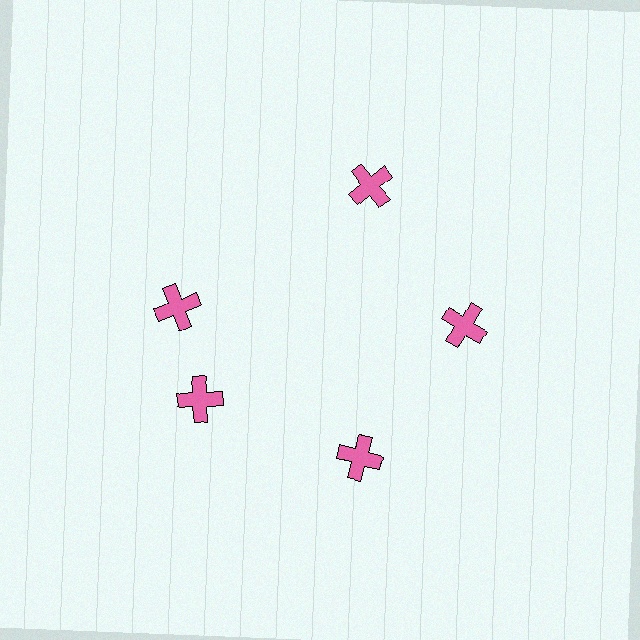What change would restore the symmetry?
The symmetry would be restored by rotating it back into even spacing with its neighbors so that all 5 crosses sit at equal angles and equal distance from the center.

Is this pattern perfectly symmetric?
No. The 5 pink crosses are arranged in a ring, but one element near the 10 o'clock position is rotated out of alignment along the ring, breaking the 5-fold rotational symmetry.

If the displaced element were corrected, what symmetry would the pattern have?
It would have 5-fold rotational symmetry — the pattern would map onto itself every 72 degrees.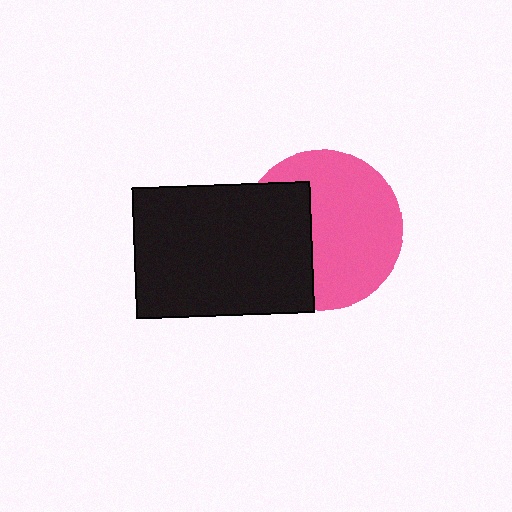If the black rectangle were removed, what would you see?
You would see the complete pink circle.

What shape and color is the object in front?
The object in front is a black rectangle.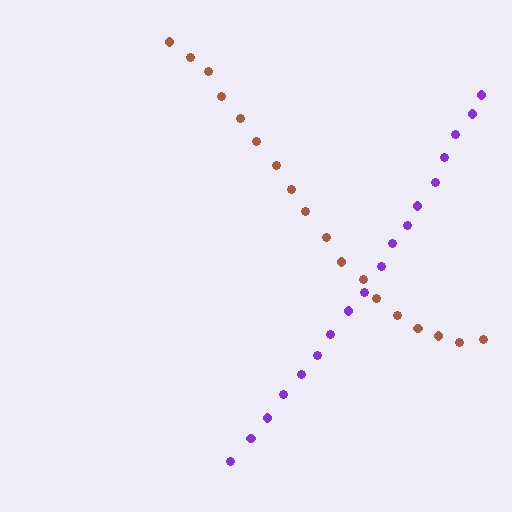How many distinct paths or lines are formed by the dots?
There are 2 distinct paths.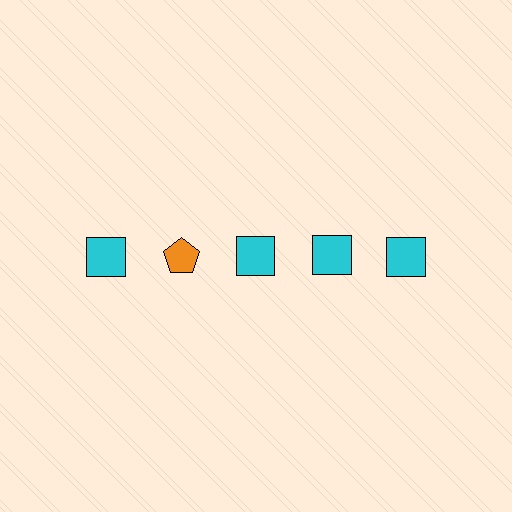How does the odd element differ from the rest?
It differs in both color (orange instead of cyan) and shape (pentagon instead of square).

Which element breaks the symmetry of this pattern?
The orange pentagon in the top row, second from left column breaks the symmetry. All other shapes are cyan squares.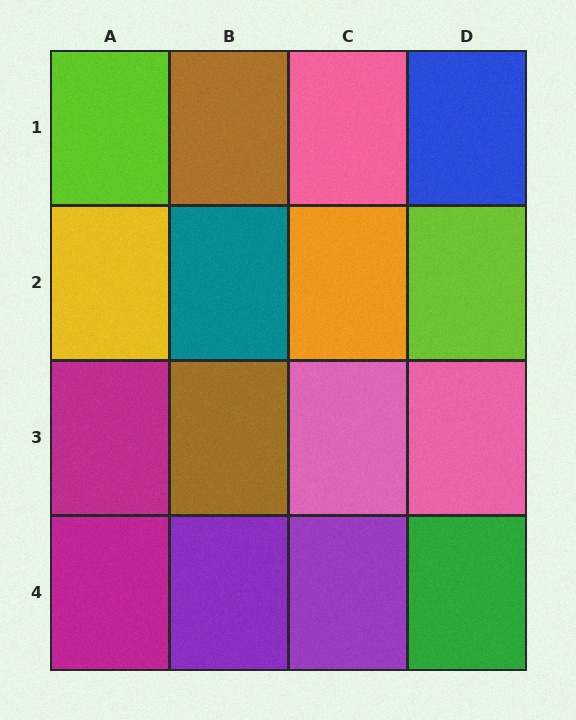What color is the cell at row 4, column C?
Purple.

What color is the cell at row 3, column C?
Pink.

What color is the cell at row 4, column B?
Purple.